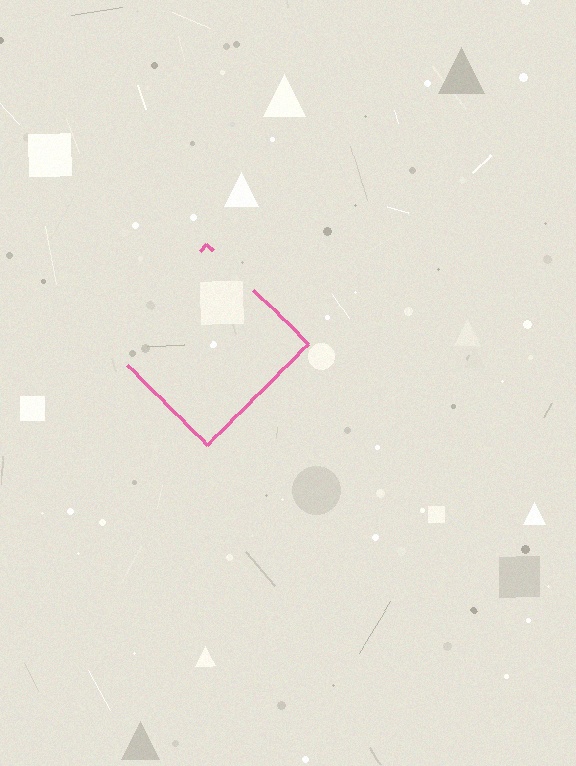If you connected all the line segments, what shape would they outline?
They would outline a diamond.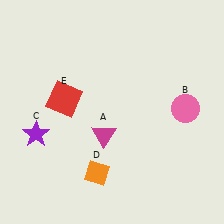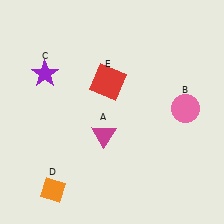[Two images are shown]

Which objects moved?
The objects that moved are: the purple star (C), the orange diamond (D), the red square (E).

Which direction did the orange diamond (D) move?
The orange diamond (D) moved left.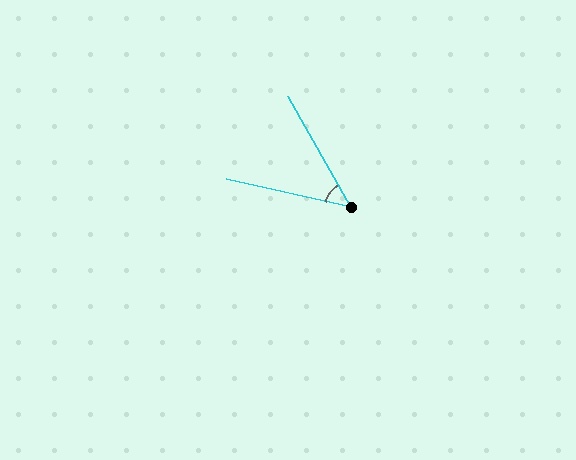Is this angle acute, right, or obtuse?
It is acute.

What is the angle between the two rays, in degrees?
Approximately 48 degrees.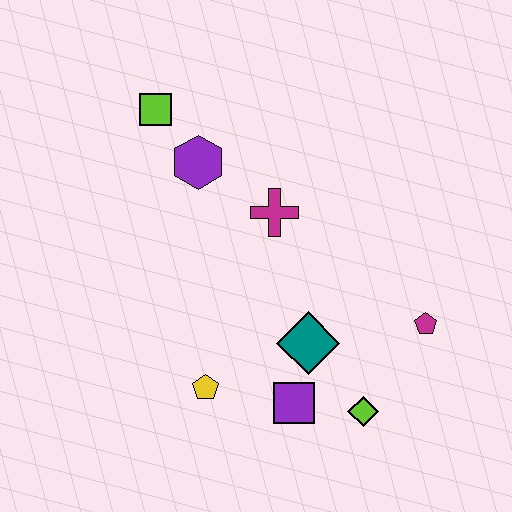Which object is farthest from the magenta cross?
The lime diamond is farthest from the magenta cross.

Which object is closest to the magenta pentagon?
The lime diamond is closest to the magenta pentagon.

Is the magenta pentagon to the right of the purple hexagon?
Yes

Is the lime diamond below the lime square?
Yes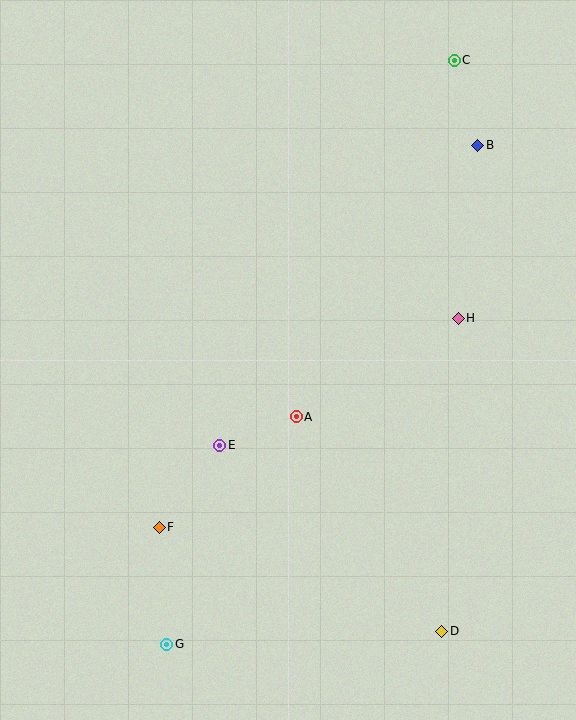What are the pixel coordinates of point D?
Point D is at (442, 631).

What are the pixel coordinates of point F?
Point F is at (159, 527).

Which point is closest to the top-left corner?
Point C is closest to the top-left corner.